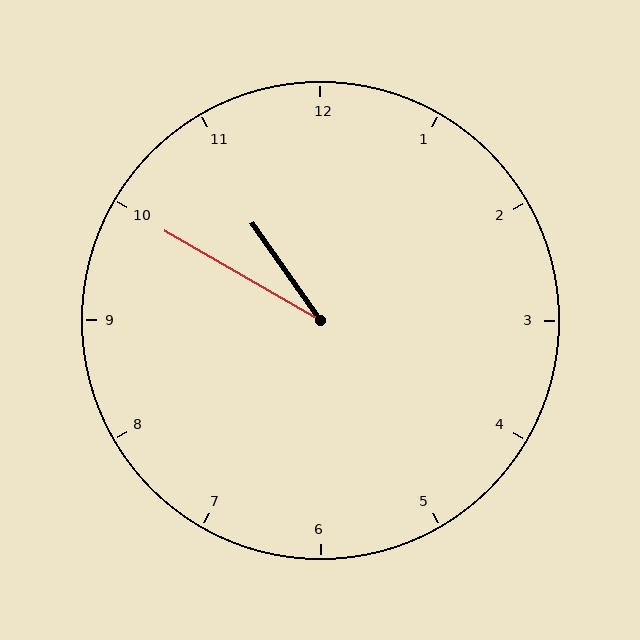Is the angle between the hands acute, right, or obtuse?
It is acute.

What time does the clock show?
10:50.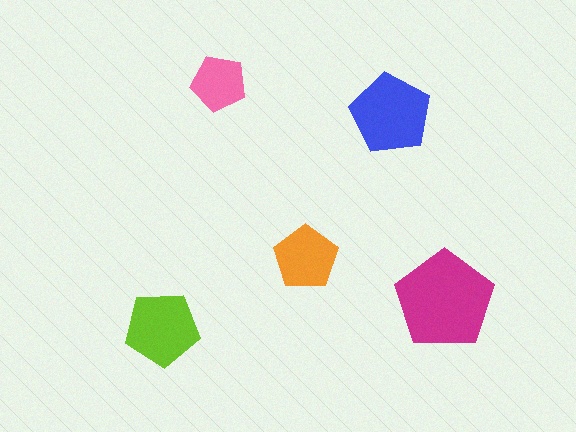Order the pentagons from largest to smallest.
the magenta one, the blue one, the lime one, the orange one, the pink one.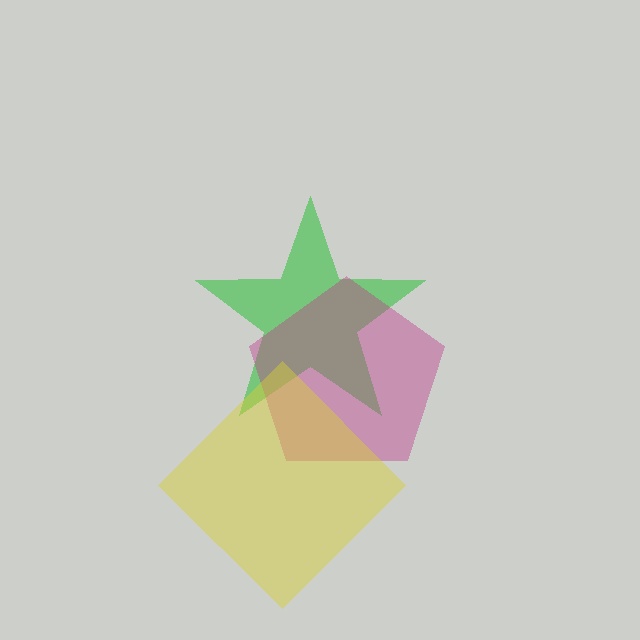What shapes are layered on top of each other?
The layered shapes are: a green star, a magenta pentagon, a yellow diamond.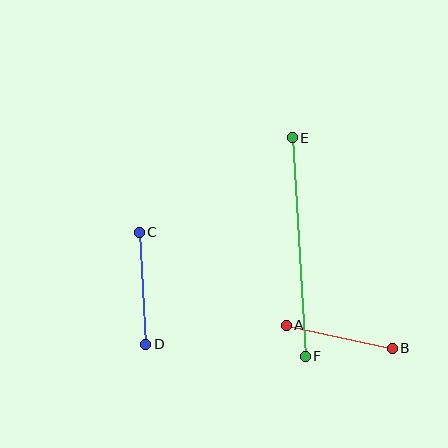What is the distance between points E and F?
The distance is approximately 219 pixels.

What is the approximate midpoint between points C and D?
The midpoint is at approximately (143, 288) pixels.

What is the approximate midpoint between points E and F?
The midpoint is at approximately (299, 247) pixels.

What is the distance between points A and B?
The distance is approximately 109 pixels.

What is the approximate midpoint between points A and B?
The midpoint is at approximately (339, 337) pixels.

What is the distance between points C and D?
The distance is approximately 112 pixels.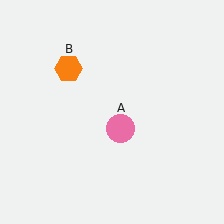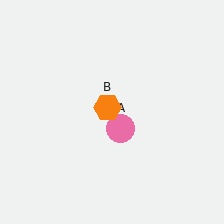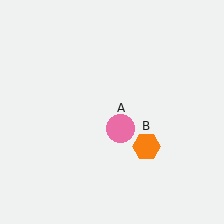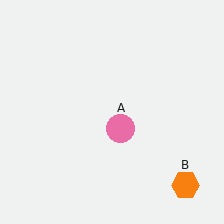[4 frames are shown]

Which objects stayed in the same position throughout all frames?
Pink circle (object A) remained stationary.